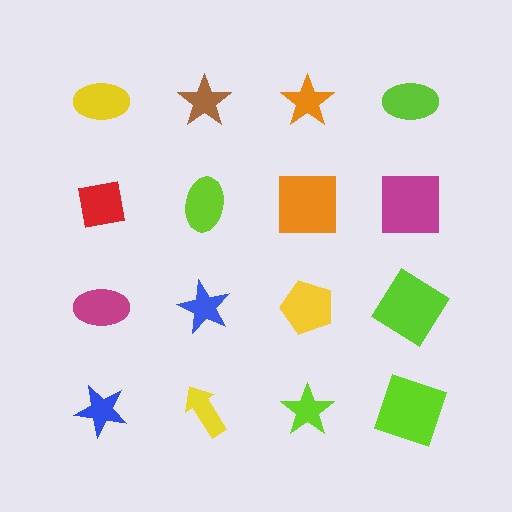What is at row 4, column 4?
A lime square.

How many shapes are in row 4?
4 shapes.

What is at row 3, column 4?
A lime diamond.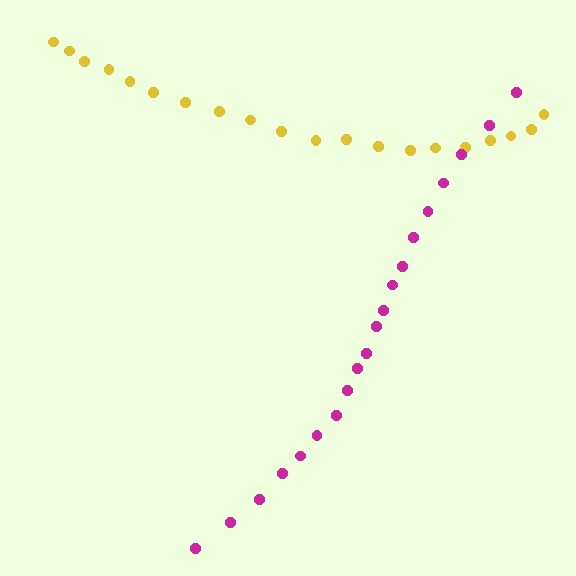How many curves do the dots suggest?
There are 2 distinct paths.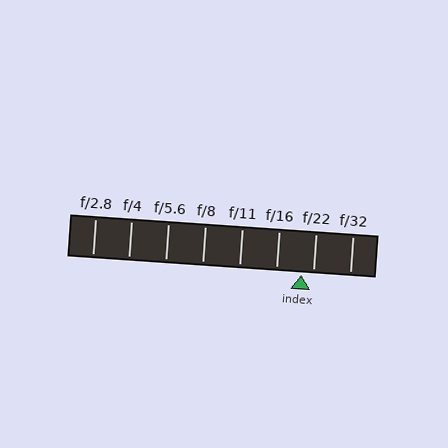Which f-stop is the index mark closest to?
The index mark is closest to f/22.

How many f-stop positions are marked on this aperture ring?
There are 8 f-stop positions marked.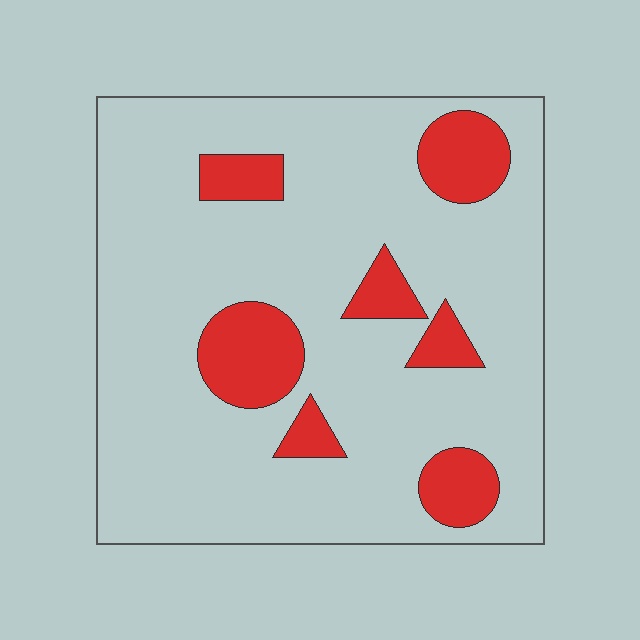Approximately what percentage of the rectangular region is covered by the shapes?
Approximately 15%.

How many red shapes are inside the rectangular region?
7.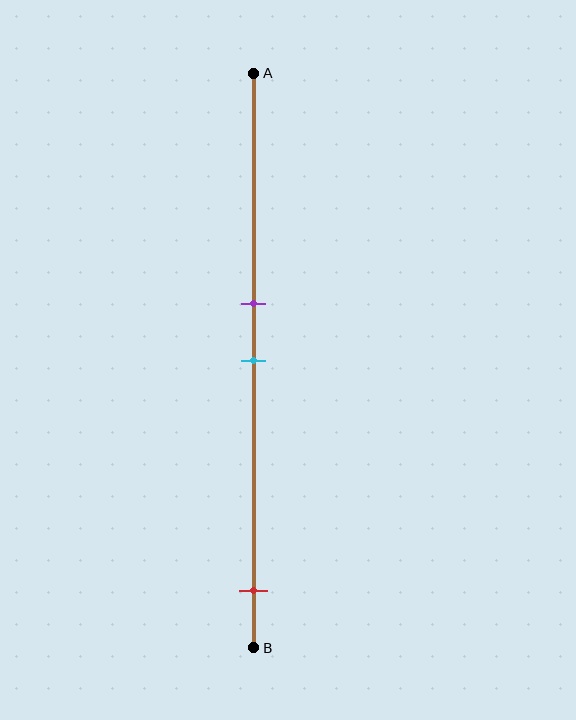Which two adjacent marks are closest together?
The purple and cyan marks are the closest adjacent pair.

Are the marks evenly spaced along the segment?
No, the marks are not evenly spaced.